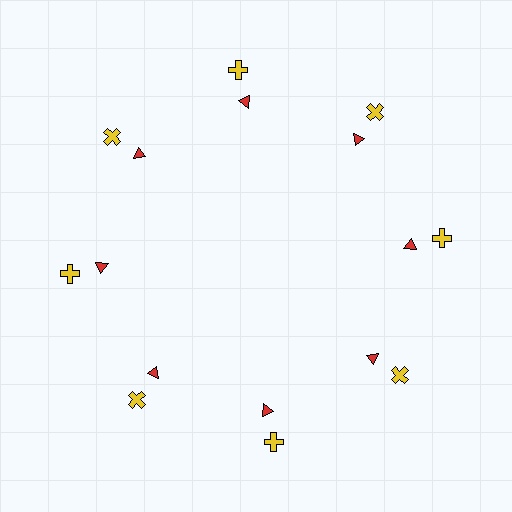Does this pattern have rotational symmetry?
Yes, this pattern has 8-fold rotational symmetry. It looks the same after rotating 45 degrees around the center.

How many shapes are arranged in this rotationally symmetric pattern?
There are 16 shapes, arranged in 8 groups of 2.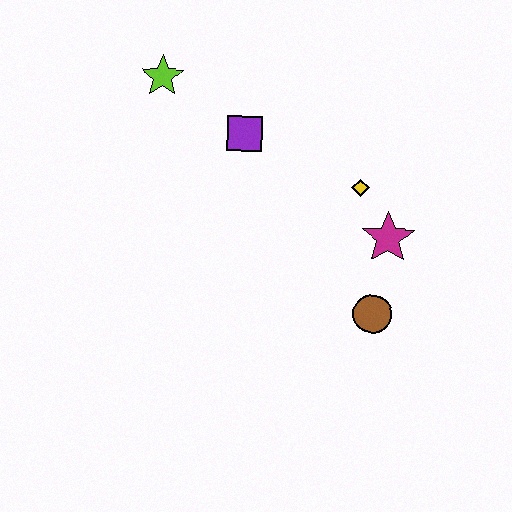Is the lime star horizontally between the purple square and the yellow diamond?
No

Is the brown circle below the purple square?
Yes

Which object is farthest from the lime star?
The brown circle is farthest from the lime star.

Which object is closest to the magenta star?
The yellow diamond is closest to the magenta star.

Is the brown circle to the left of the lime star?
No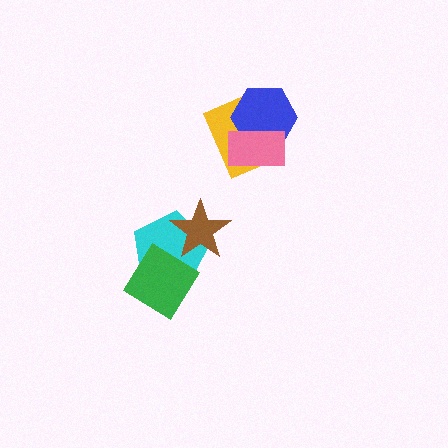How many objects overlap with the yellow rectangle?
2 objects overlap with the yellow rectangle.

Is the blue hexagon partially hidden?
Yes, it is partially covered by another shape.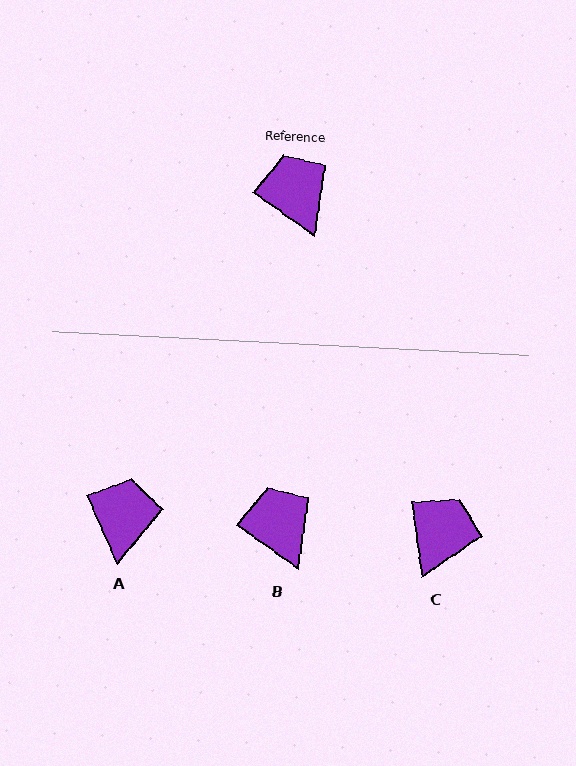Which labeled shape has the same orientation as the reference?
B.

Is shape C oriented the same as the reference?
No, it is off by about 47 degrees.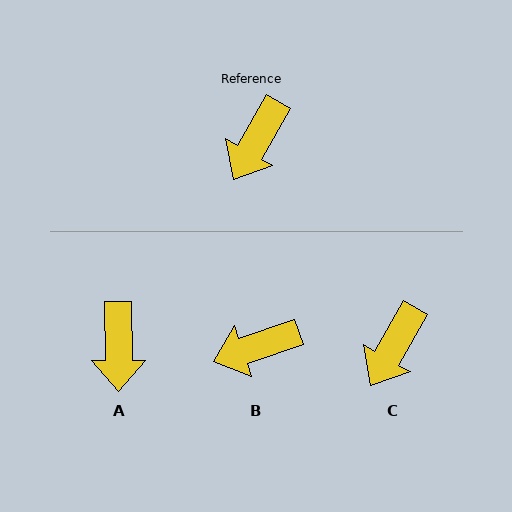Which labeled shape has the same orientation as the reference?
C.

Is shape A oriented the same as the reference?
No, it is off by about 30 degrees.